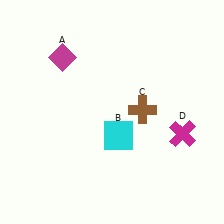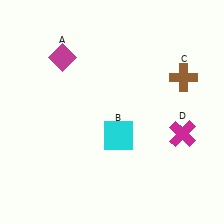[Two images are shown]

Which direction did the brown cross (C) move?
The brown cross (C) moved right.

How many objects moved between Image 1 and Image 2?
1 object moved between the two images.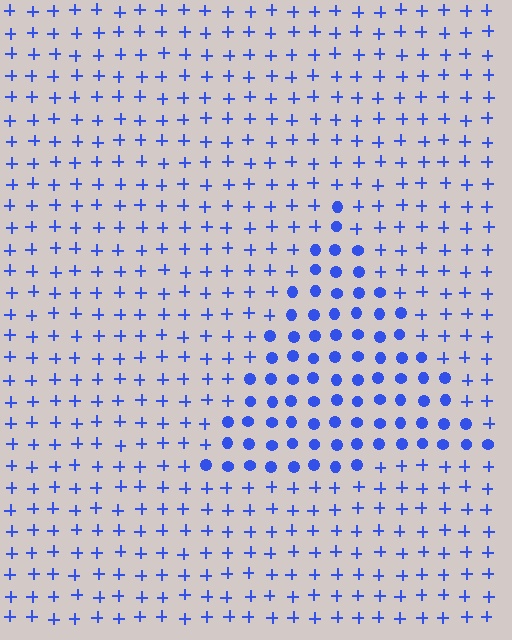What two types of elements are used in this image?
The image uses circles inside the triangle region and plus signs outside it.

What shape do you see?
I see a triangle.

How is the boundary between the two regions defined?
The boundary is defined by a change in element shape: circles inside vs. plus signs outside. All elements share the same color and spacing.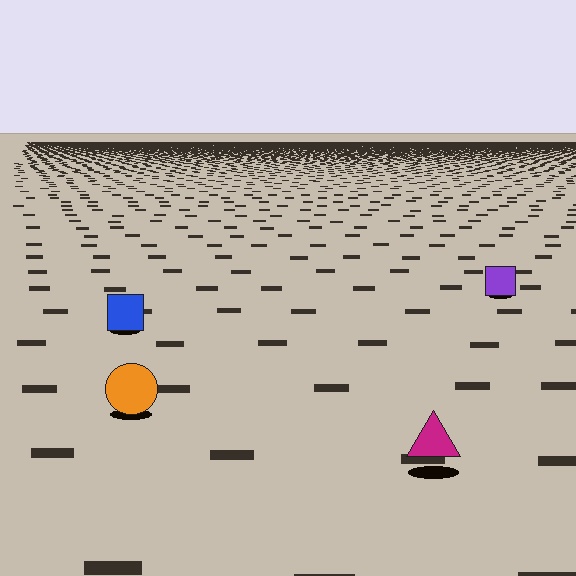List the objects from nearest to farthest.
From nearest to farthest: the magenta triangle, the orange circle, the blue square, the purple square.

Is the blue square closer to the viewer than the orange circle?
No. The orange circle is closer — you can tell from the texture gradient: the ground texture is coarser near it.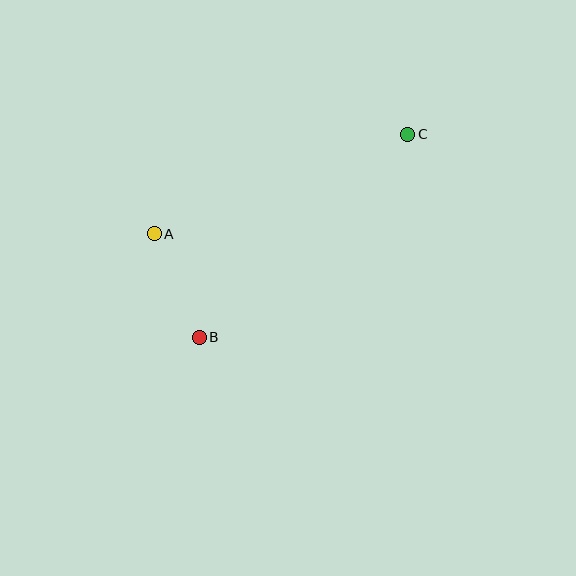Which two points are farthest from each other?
Points B and C are farthest from each other.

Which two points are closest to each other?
Points A and B are closest to each other.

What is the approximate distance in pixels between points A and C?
The distance between A and C is approximately 272 pixels.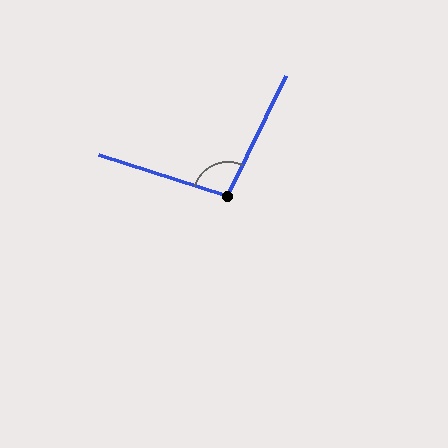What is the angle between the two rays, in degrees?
Approximately 98 degrees.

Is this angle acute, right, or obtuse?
It is obtuse.